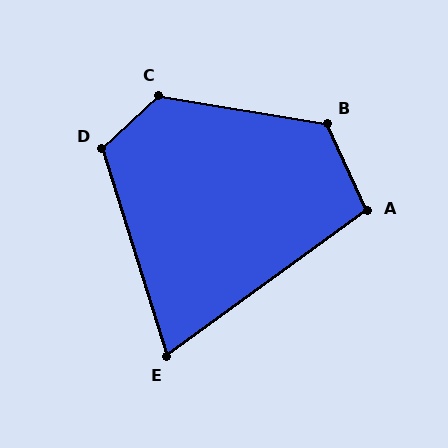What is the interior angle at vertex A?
Approximately 101 degrees (obtuse).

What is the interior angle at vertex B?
Approximately 124 degrees (obtuse).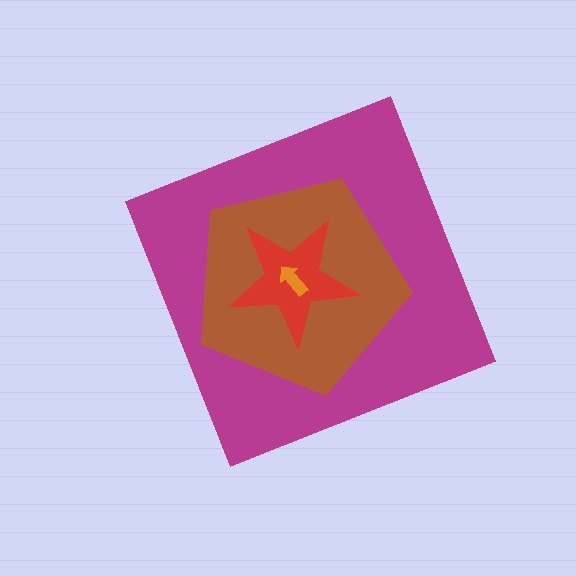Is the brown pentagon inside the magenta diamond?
Yes.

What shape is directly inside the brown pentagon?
The red star.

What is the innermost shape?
The orange arrow.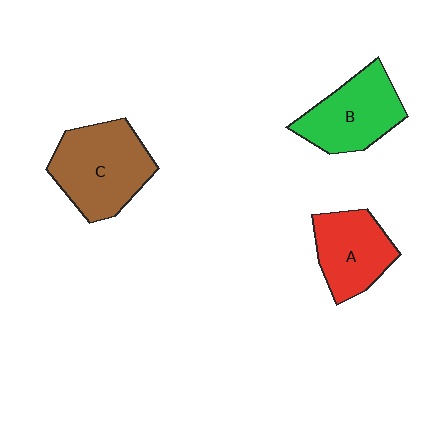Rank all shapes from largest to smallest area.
From largest to smallest: C (brown), B (green), A (red).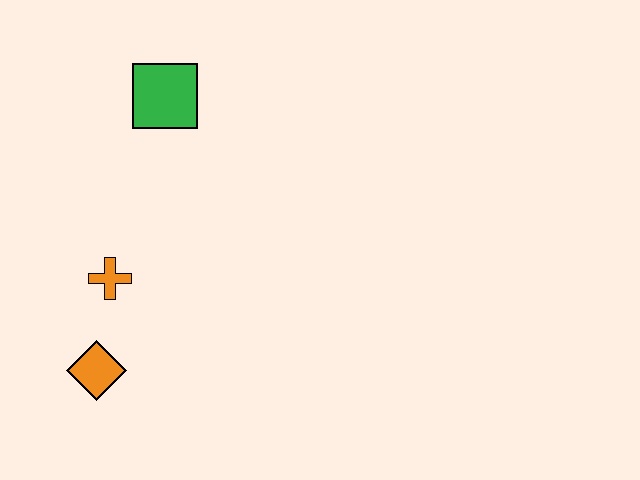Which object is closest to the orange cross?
The orange diamond is closest to the orange cross.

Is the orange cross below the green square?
Yes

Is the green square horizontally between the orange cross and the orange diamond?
No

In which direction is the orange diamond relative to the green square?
The orange diamond is below the green square.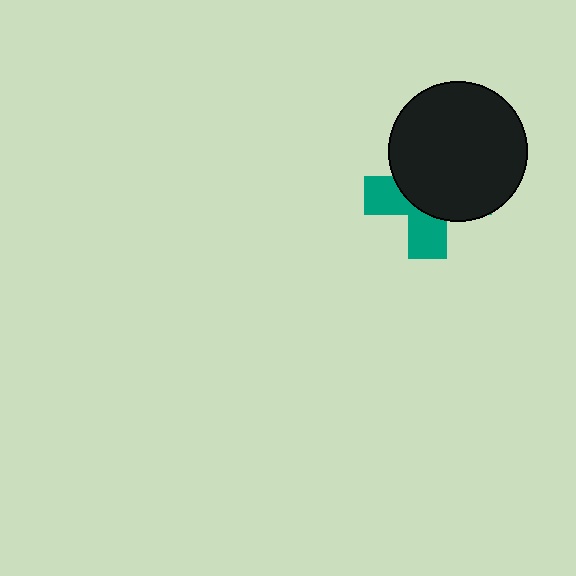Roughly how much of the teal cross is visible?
A small part of it is visible (roughly 39%).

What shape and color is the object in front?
The object in front is a black circle.